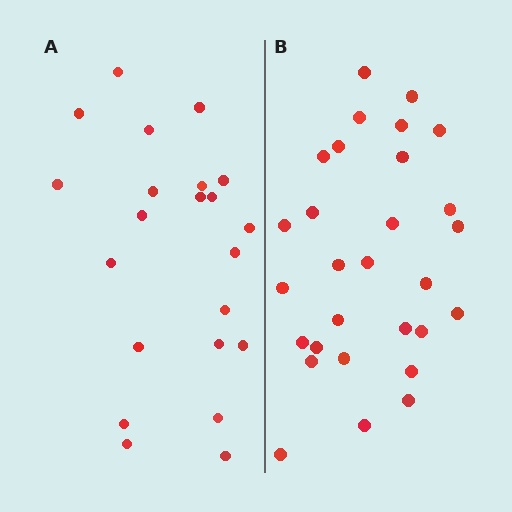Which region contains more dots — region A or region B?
Region B (the right region) has more dots.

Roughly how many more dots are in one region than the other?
Region B has roughly 8 or so more dots than region A.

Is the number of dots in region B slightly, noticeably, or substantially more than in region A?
Region B has noticeably more, but not dramatically so. The ratio is roughly 1.3 to 1.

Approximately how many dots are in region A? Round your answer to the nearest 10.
About 20 dots. (The exact count is 22, which rounds to 20.)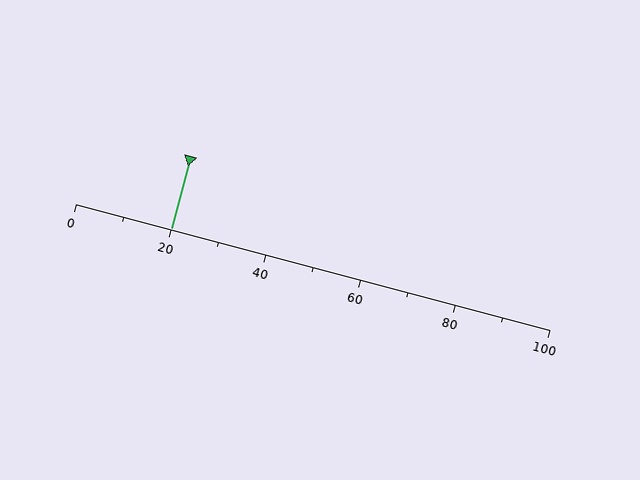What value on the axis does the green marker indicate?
The marker indicates approximately 20.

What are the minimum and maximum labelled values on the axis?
The axis runs from 0 to 100.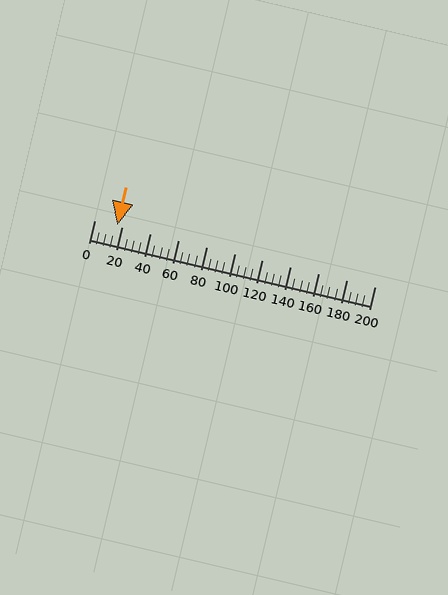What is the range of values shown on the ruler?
The ruler shows values from 0 to 200.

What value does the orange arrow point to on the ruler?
The orange arrow points to approximately 16.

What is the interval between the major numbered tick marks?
The major tick marks are spaced 20 units apart.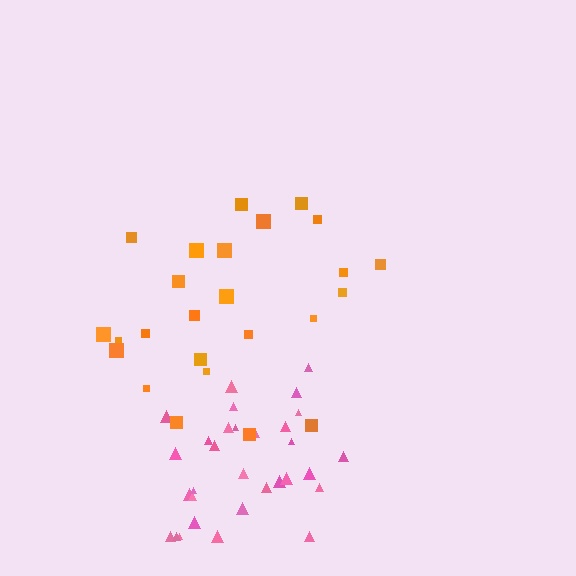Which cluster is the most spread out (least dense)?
Orange.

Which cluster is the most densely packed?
Pink.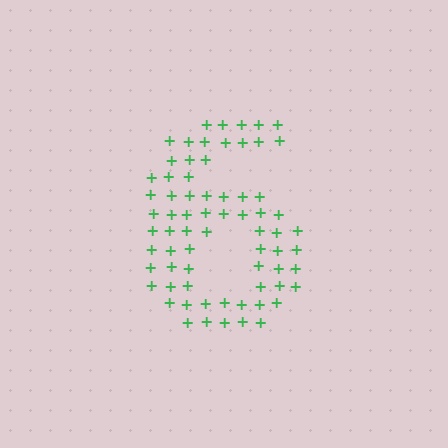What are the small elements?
The small elements are plus signs.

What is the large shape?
The large shape is the digit 6.